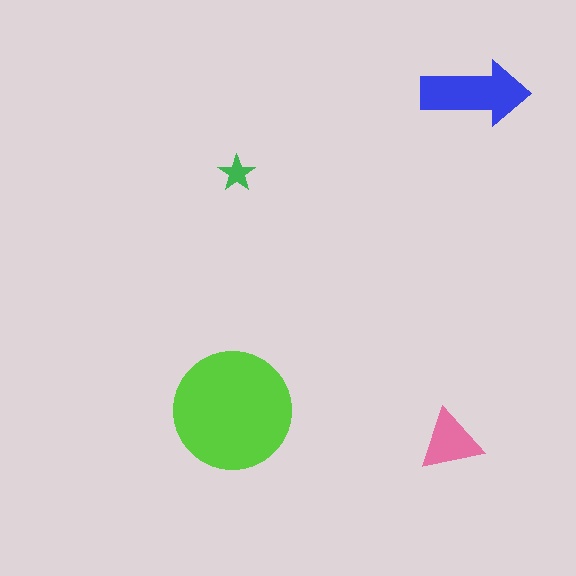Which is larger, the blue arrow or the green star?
The blue arrow.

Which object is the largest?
The lime circle.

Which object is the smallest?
The green star.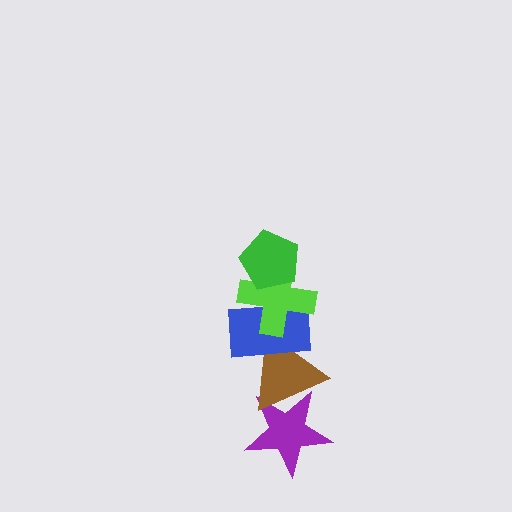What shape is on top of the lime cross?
The green pentagon is on top of the lime cross.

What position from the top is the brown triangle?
The brown triangle is 4th from the top.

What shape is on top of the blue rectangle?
The lime cross is on top of the blue rectangle.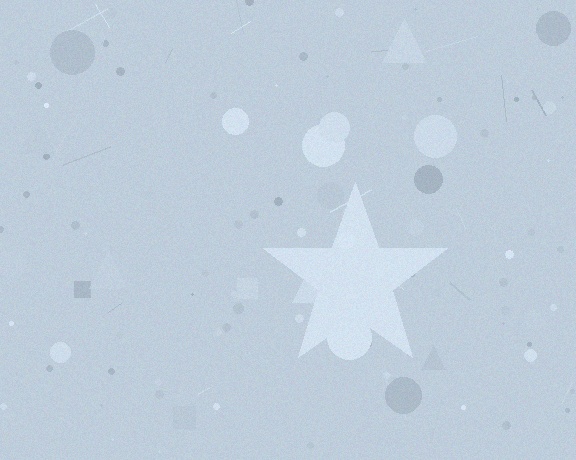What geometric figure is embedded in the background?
A star is embedded in the background.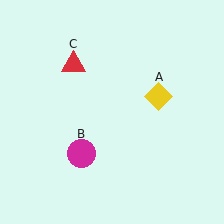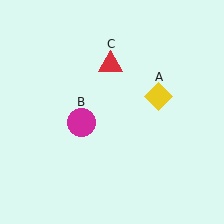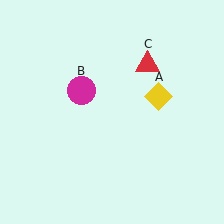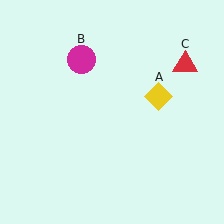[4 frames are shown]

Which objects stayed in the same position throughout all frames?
Yellow diamond (object A) remained stationary.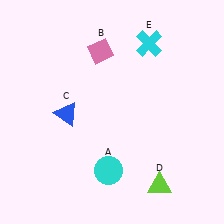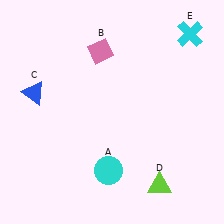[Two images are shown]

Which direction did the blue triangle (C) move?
The blue triangle (C) moved left.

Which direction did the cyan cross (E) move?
The cyan cross (E) moved right.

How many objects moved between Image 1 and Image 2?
2 objects moved between the two images.